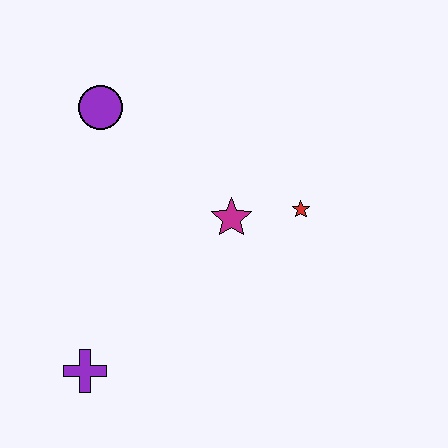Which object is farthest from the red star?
The purple cross is farthest from the red star.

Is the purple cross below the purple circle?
Yes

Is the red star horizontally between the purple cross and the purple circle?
No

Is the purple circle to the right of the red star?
No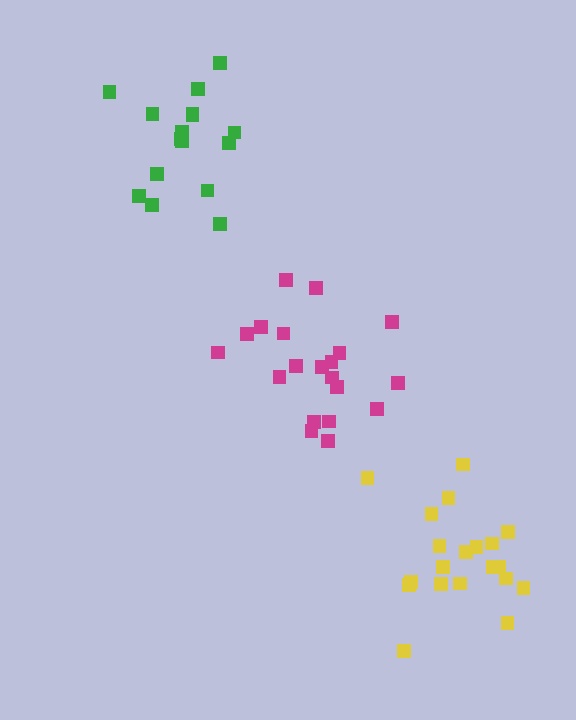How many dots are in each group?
Group 1: 20 dots, Group 2: 20 dots, Group 3: 16 dots (56 total).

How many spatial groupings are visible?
There are 3 spatial groupings.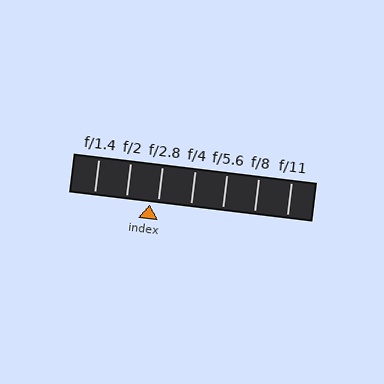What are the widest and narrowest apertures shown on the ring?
The widest aperture shown is f/1.4 and the narrowest is f/11.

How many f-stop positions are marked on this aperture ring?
There are 7 f-stop positions marked.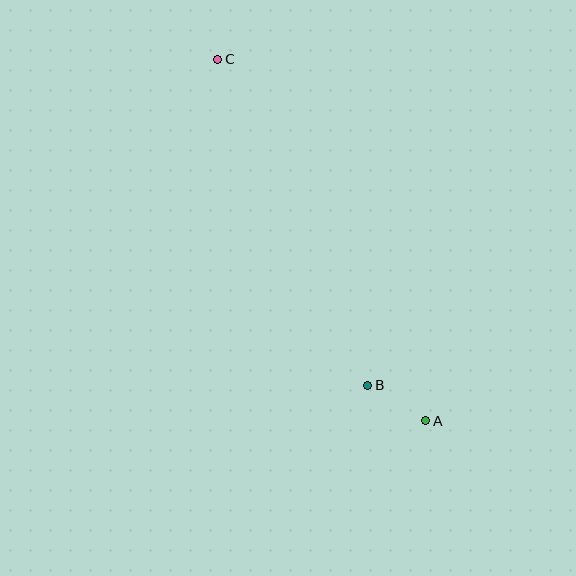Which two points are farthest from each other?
Points A and C are farthest from each other.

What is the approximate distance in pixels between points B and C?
The distance between B and C is approximately 359 pixels.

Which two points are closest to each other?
Points A and B are closest to each other.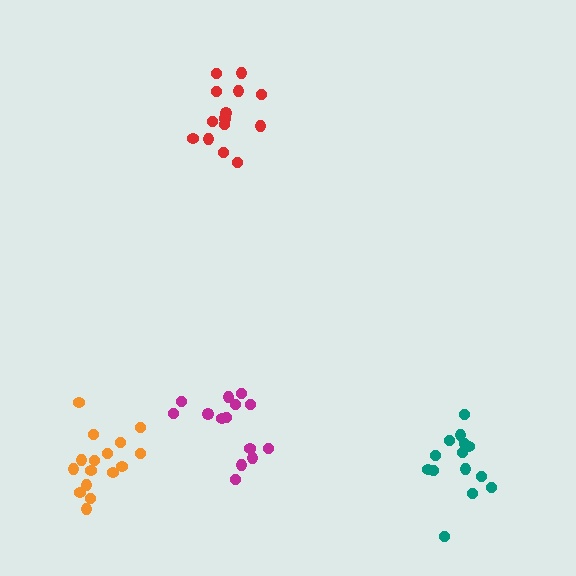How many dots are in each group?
Group 1: 14 dots, Group 2: 14 dots, Group 3: 14 dots, Group 4: 16 dots (58 total).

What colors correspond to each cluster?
The clusters are colored: red, magenta, teal, orange.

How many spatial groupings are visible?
There are 4 spatial groupings.